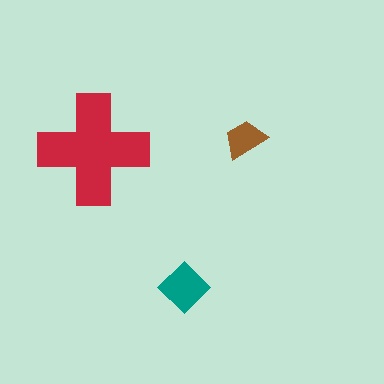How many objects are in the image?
There are 3 objects in the image.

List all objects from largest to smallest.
The red cross, the teal diamond, the brown trapezoid.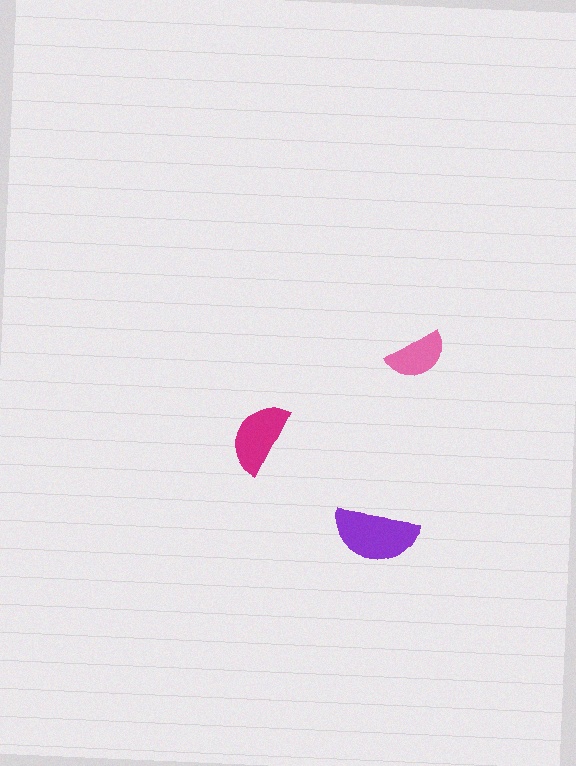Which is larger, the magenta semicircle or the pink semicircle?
The magenta one.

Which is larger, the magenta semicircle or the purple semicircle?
The purple one.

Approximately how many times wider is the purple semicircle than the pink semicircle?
About 1.5 times wider.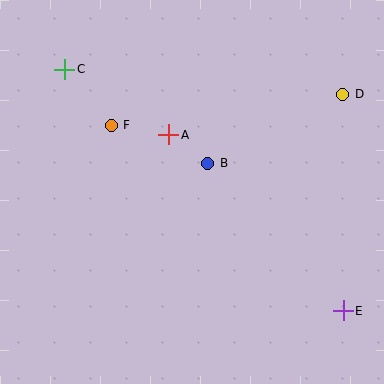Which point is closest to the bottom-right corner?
Point E is closest to the bottom-right corner.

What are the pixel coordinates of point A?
Point A is at (169, 135).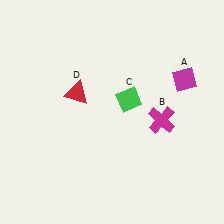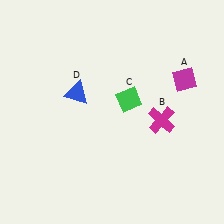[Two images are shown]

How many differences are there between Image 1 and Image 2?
There is 1 difference between the two images.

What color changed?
The triangle (D) changed from red in Image 1 to blue in Image 2.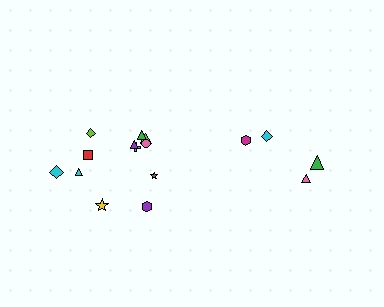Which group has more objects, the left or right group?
The left group.